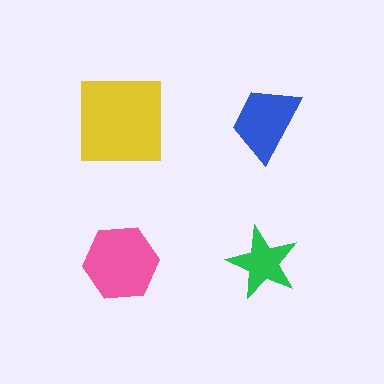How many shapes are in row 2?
2 shapes.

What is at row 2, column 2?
A green star.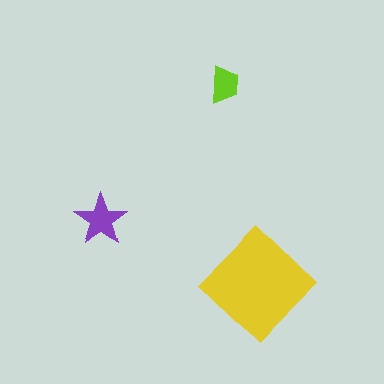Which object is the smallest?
The lime trapezoid.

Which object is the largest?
The yellow diamond.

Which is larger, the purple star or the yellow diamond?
The yellow diamond.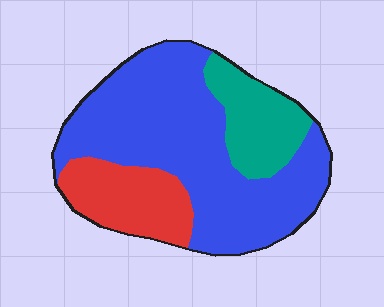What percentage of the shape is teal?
Teal takes up about one sixth (1/6) of the shape.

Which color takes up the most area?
Blue, at roughly 65%.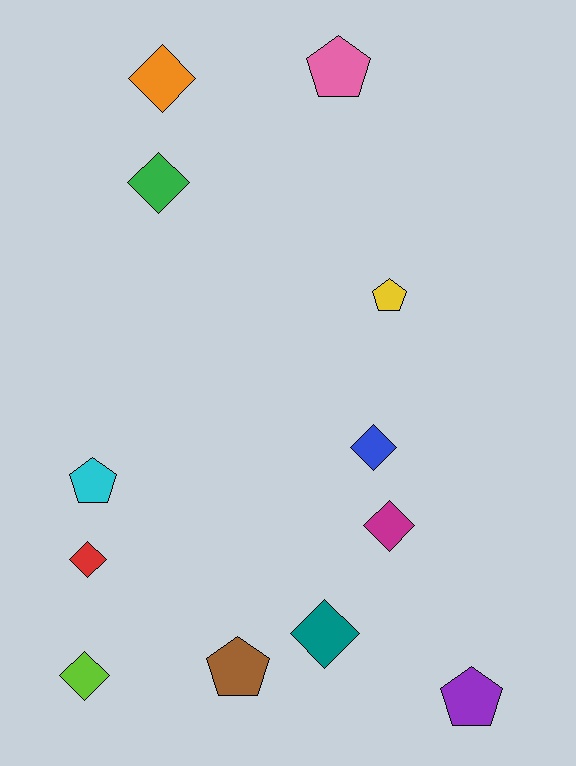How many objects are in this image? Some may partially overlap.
There are 12 objects.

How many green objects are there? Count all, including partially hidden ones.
There is 1 green object.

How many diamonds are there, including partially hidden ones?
There are 7 diamonds.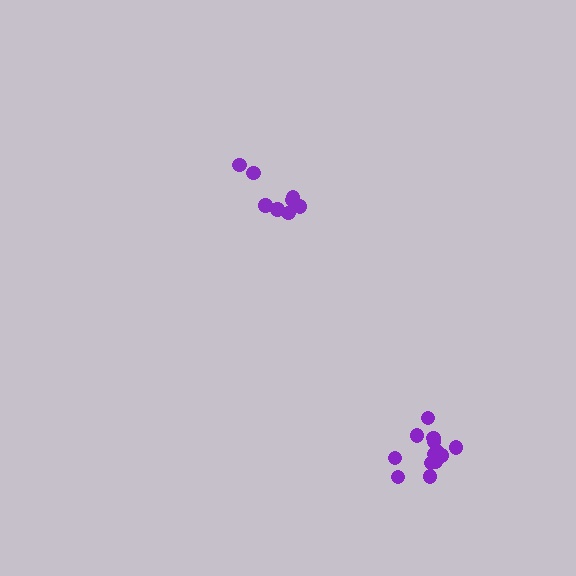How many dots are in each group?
Group 1: 8 dots, Group 2: 14 dots (22 total).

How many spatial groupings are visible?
There are 2 spatial groupings.